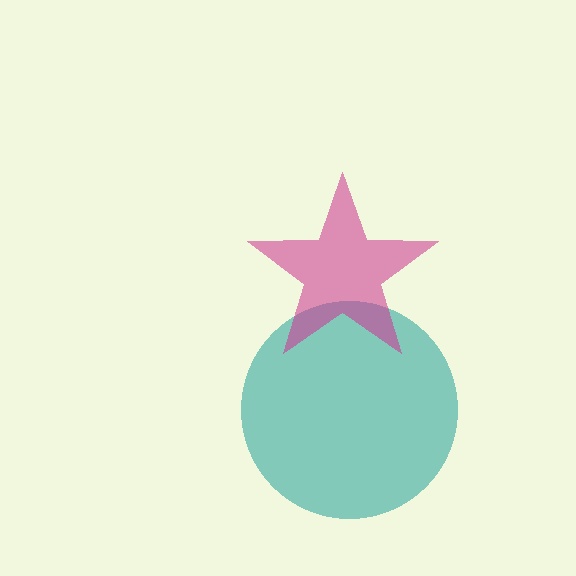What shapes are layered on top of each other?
The layered shapes are: a teal circle, a magenta star.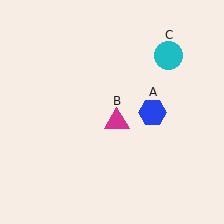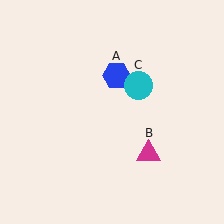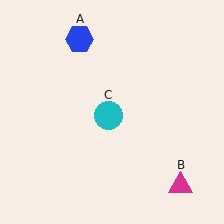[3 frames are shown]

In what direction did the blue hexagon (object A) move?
The blue hexagon (object A) moved up and to the left.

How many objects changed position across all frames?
3 objects changed position: blue hexagon (object A), magenta triangle (object B), cyan circle (object C).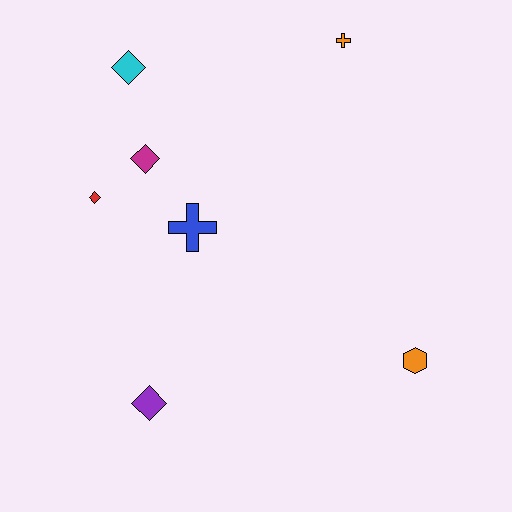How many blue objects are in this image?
There is 1 blue object.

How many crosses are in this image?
There are 2 crosses.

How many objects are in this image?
There are 7 objects.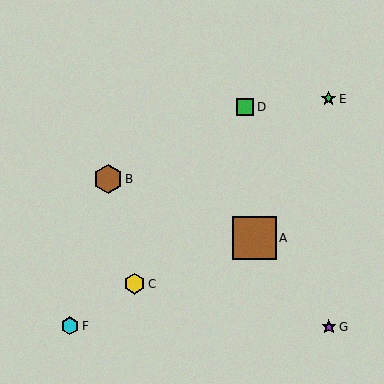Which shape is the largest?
The brown square (labeled A) is the largest.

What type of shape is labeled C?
Shape C is a yellow hexagon.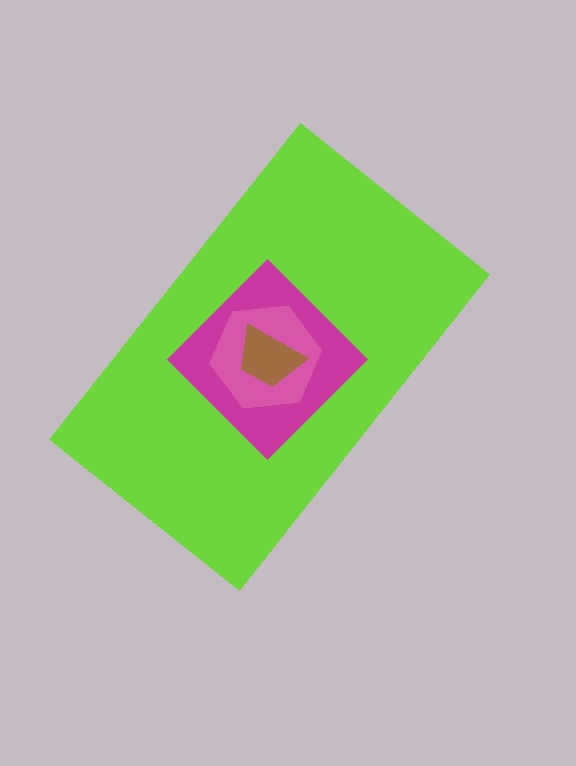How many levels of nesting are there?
4.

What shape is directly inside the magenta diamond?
The pink hexagon.